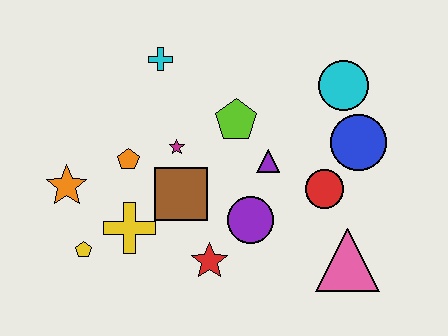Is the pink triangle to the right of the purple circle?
Yes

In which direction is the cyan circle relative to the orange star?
The cyan circle is to the right of the orange star.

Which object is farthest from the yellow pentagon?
The cyan circle is farthest from the yellow pentagon.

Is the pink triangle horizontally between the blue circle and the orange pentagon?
Yes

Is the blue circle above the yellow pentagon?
Yes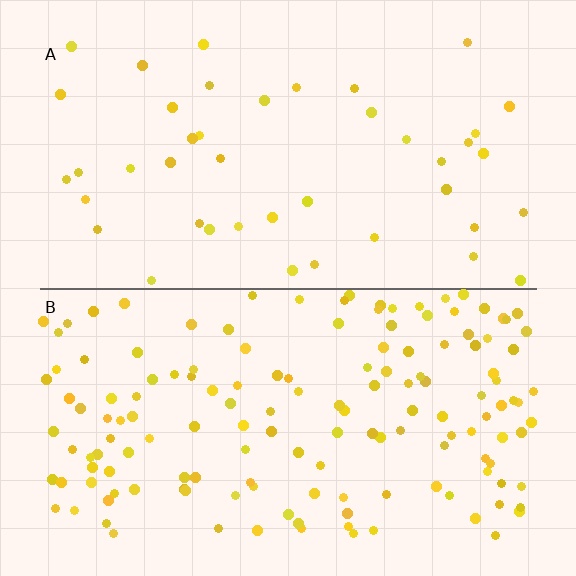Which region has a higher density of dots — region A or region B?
B (the bottom).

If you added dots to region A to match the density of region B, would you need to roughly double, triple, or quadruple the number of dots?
Approximately quadruple.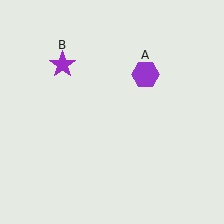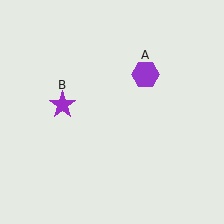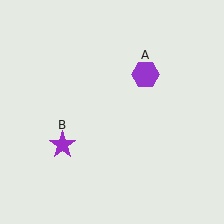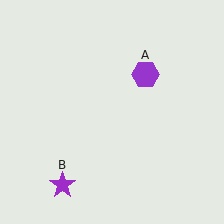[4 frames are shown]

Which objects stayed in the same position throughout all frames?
Purple hexagon (object A) remained stationary.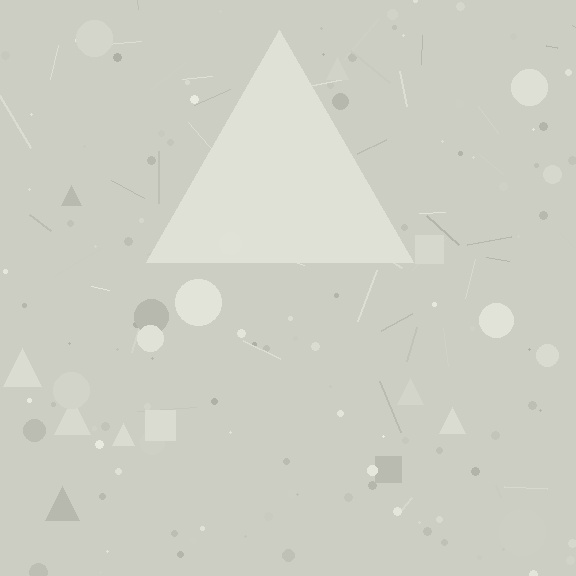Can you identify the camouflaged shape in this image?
The camouflaged shape is a triangle.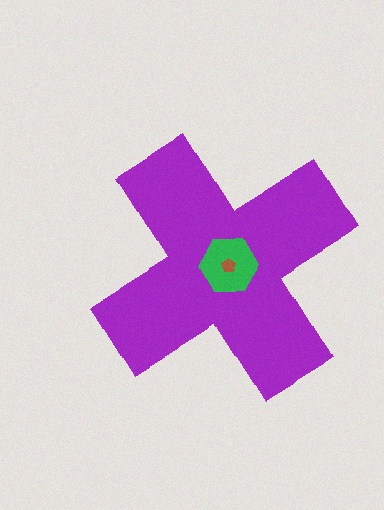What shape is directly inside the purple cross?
The green hexagon.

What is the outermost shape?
The purple cross.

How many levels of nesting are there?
3.